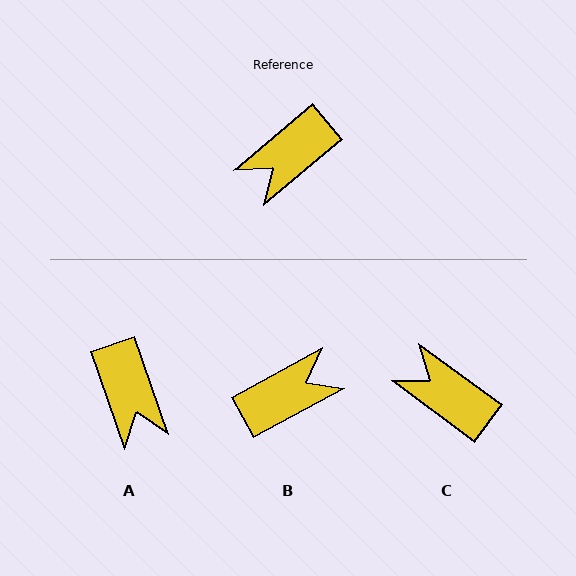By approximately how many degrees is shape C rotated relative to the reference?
Approximately 76 degrees clockwise.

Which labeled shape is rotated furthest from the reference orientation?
B, about 169 degrees away.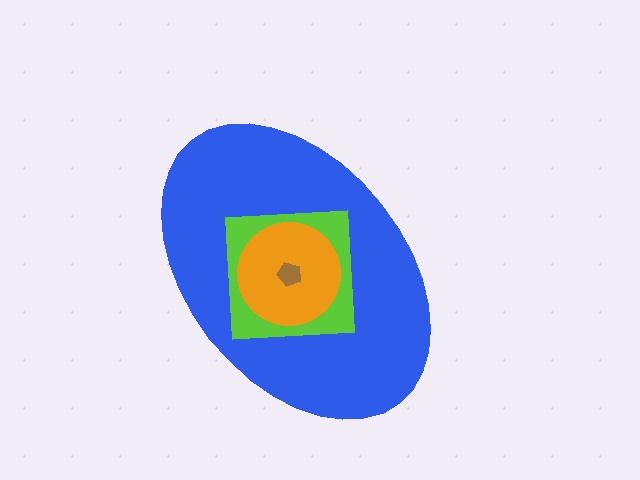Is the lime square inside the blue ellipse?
Yes.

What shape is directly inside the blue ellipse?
The lime square.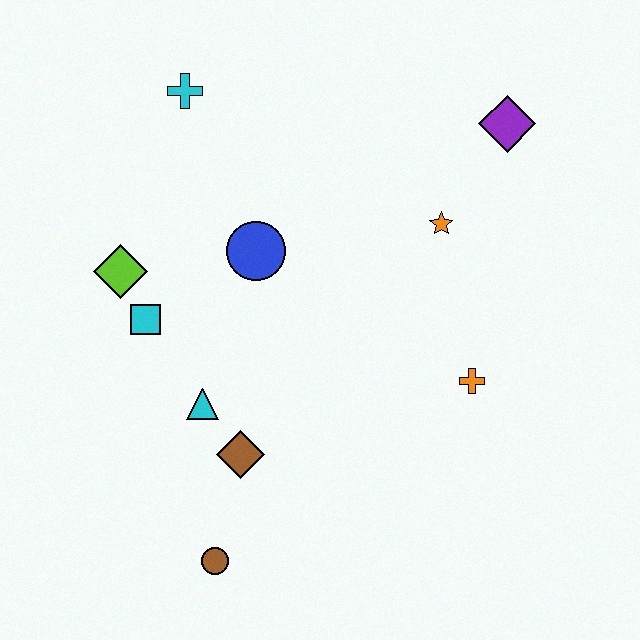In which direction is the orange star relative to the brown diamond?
The orange star is above the brown diamond.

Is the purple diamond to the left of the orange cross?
No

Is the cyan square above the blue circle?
No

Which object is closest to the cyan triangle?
The brown diamond is closest to the cyan triangle.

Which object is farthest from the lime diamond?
The purple diamond is farthest from the lime diamond.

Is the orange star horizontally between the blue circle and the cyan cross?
No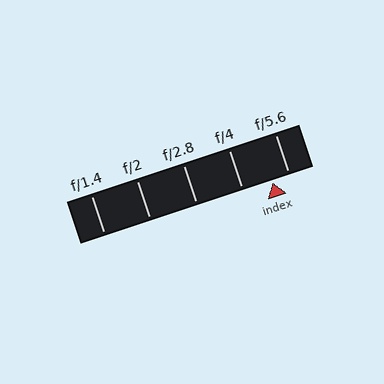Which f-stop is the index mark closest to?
The index mark is closest to f/5.6.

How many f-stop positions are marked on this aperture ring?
There are 5 f-stop positions marked.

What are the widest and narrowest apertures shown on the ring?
The widest aperture shown is f/1.4 and the narrowest is f/5.6.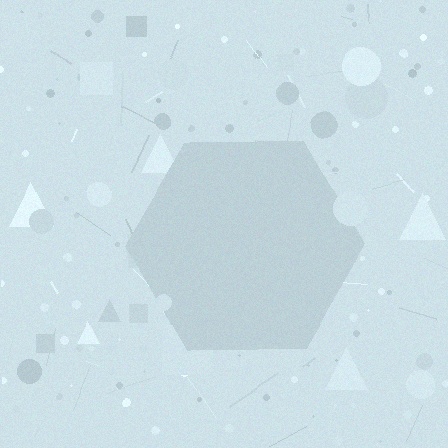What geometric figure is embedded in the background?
A hexagon is embedded in the background.